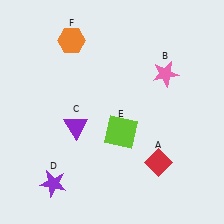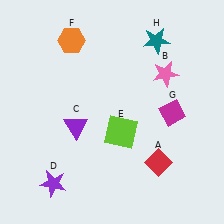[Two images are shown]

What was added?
A magenta diamond (G), a teal star (H) were added in Image 2.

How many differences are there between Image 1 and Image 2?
There are 2 differences between the two images.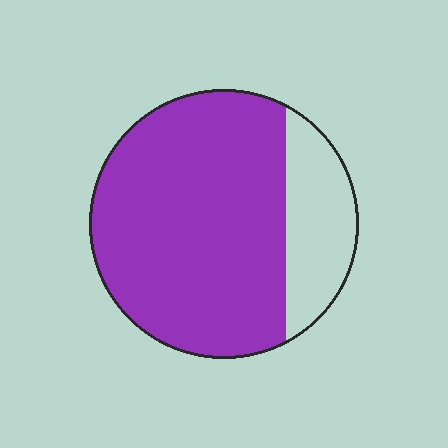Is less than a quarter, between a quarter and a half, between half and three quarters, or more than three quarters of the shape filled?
More than three quarters.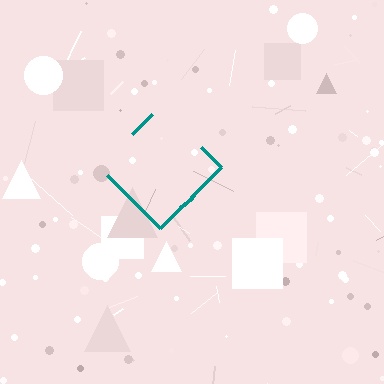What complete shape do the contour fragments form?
The contour fragments form a diamond.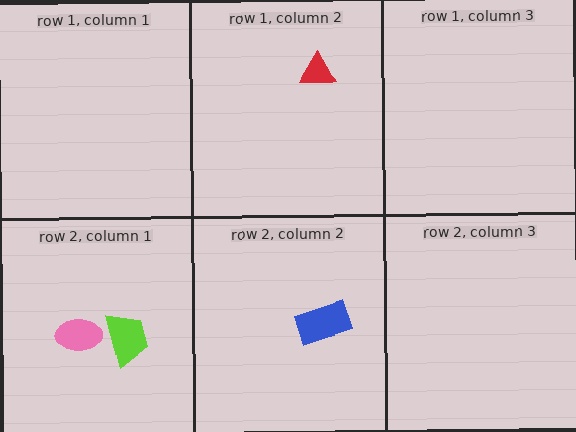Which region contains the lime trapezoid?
The row 2, column 1 region.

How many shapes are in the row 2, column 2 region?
1.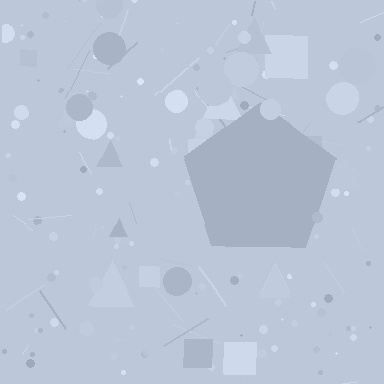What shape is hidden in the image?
A pentagon is hidden in the image.